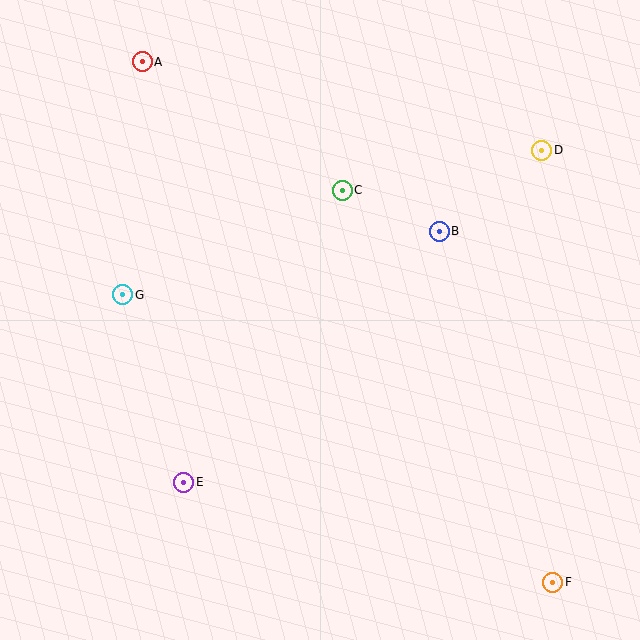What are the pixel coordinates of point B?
Point B is at (439, 231).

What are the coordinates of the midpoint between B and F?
The midpoint between B and F is at (496, 407).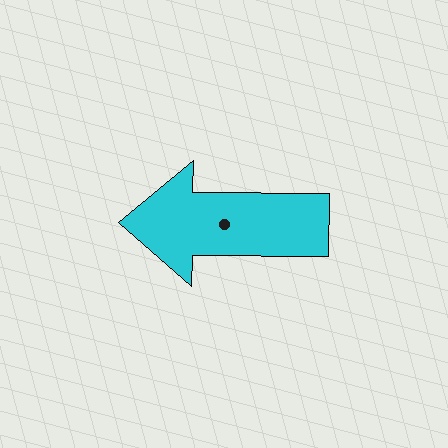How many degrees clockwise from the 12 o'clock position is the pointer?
Approximately 271 degrees.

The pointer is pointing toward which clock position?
Roughly 9 o'clock.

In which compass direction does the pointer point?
West.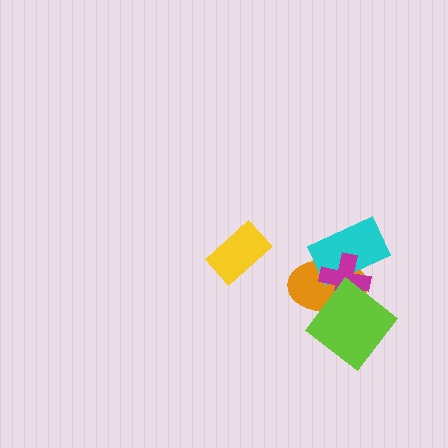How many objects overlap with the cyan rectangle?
3 objects overlap with the cyan rectangle.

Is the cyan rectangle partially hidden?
Yes, it is partially covered by another shape.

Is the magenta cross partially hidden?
Yes, it is partially covered by another shape.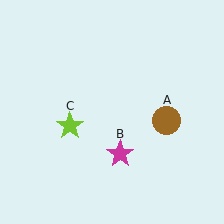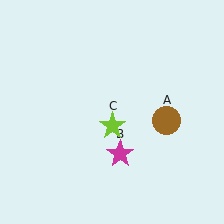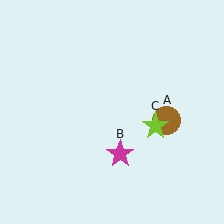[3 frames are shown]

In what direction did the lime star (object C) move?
The lime star (object C) moved right.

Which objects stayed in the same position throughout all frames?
Brown circle (object A) and magenta star (object B) remained stationary.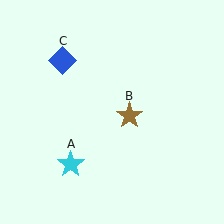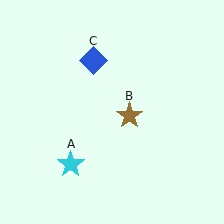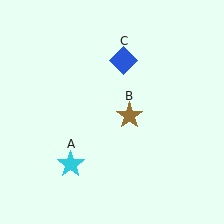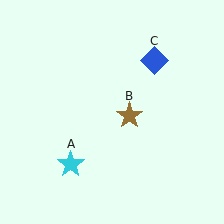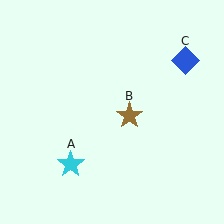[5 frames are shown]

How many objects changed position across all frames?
1 object changed position: blue diamond (object C).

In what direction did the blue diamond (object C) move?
The blue diamond (object C) moved right.